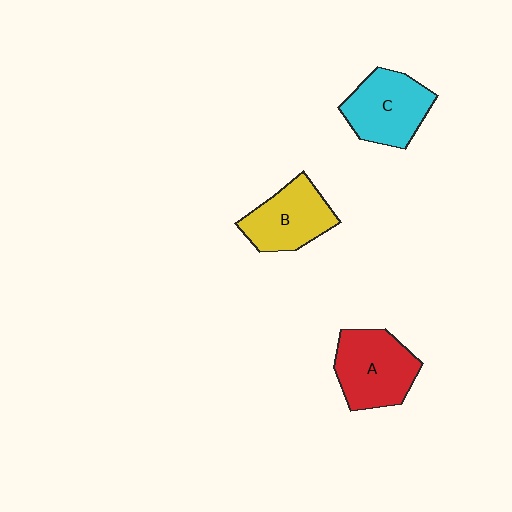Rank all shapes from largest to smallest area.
From largest to smallest: A (red), C (cyan), B (yellow).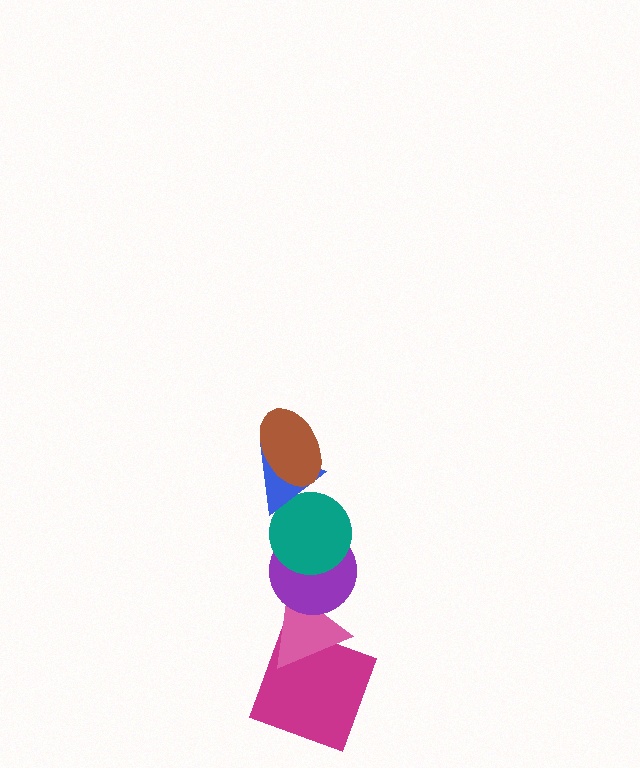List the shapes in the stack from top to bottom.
From top to bottom: the brown ellipse, the blue triangle, the teal circle, the purple circle, the pink triangle, the magenta square.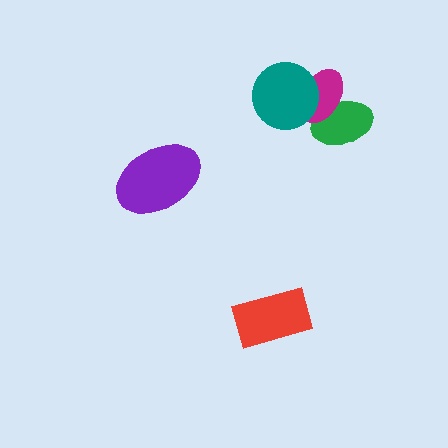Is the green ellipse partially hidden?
Yes, it is partially covered by another shape.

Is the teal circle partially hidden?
No, no other shape covers it.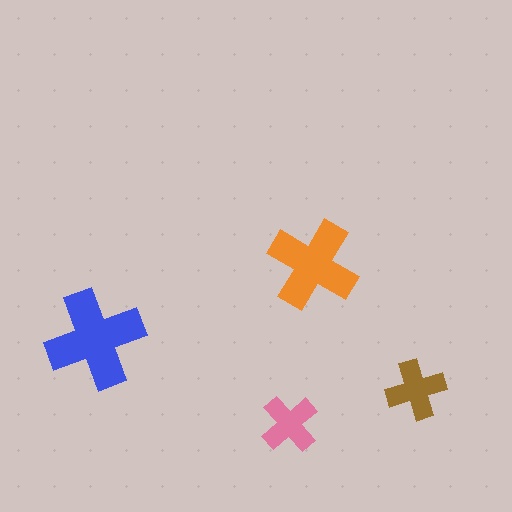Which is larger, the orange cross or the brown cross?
The orange one.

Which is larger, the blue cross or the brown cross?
The blue one.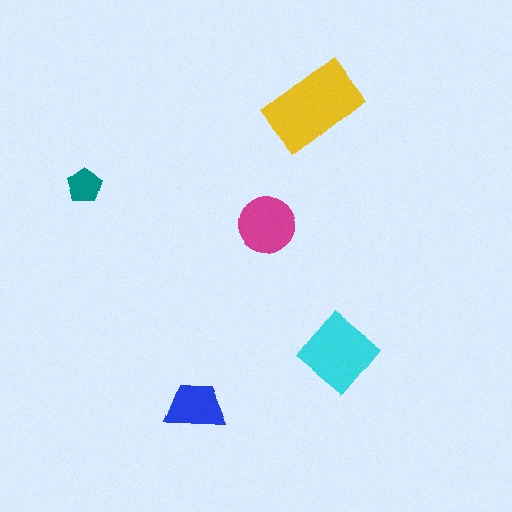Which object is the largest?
The yellow rectangle.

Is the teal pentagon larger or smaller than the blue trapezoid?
Smaller.